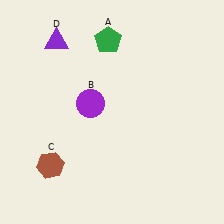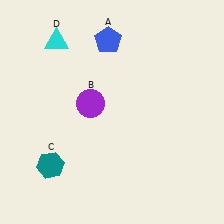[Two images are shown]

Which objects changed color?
A changed from green to blue. C changed from brown to teal. D changed from purple to cyan.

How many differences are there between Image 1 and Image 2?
There are 3 differences between the two images.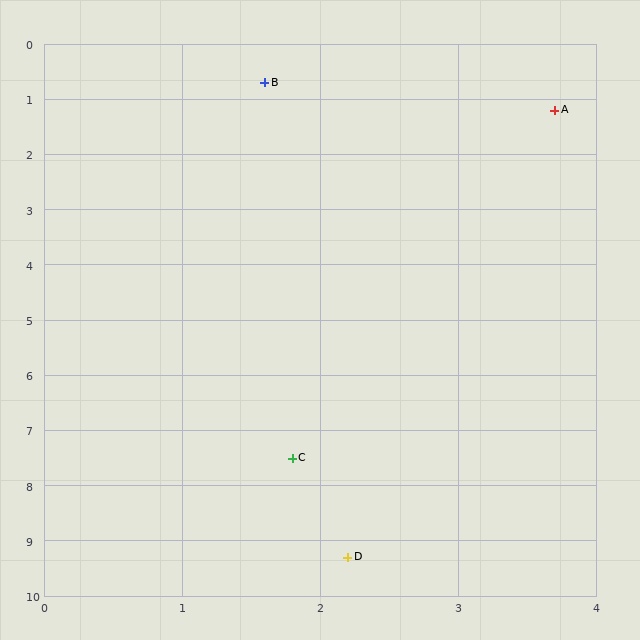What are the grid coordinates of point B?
Point B is at approximately (1.6, 0.7).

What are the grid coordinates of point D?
Point D is at approximately (2.2, 9.3).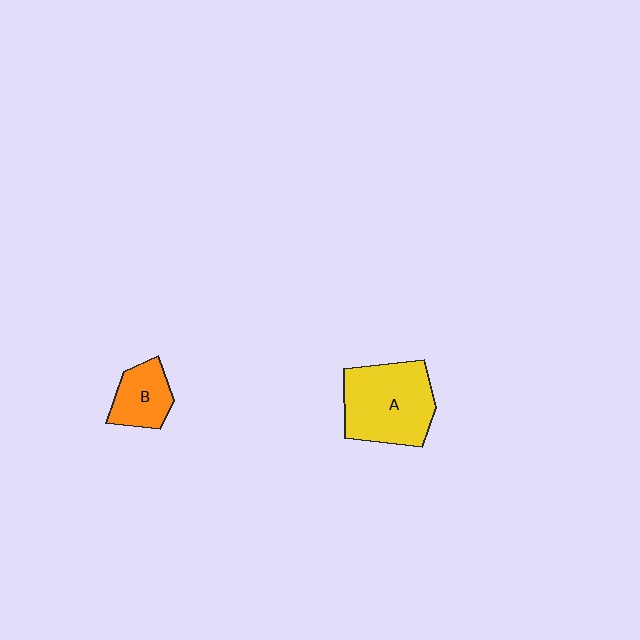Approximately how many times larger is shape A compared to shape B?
Approximately 2.1 times.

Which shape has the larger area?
Shape A (yellow).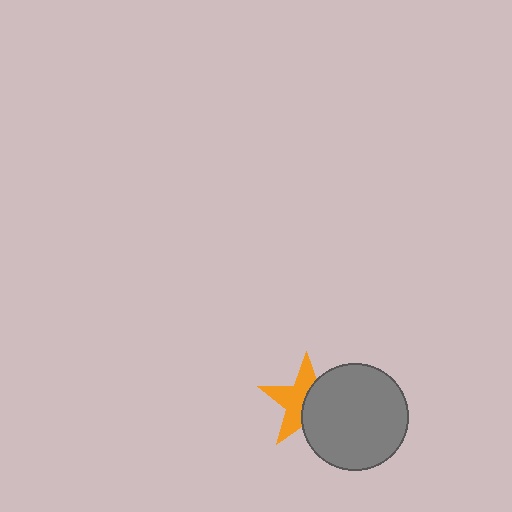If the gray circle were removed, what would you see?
You would see the complete orange star.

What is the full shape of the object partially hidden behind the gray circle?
The partially hidden object is an orange star.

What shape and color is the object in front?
The object in front is a gray circle.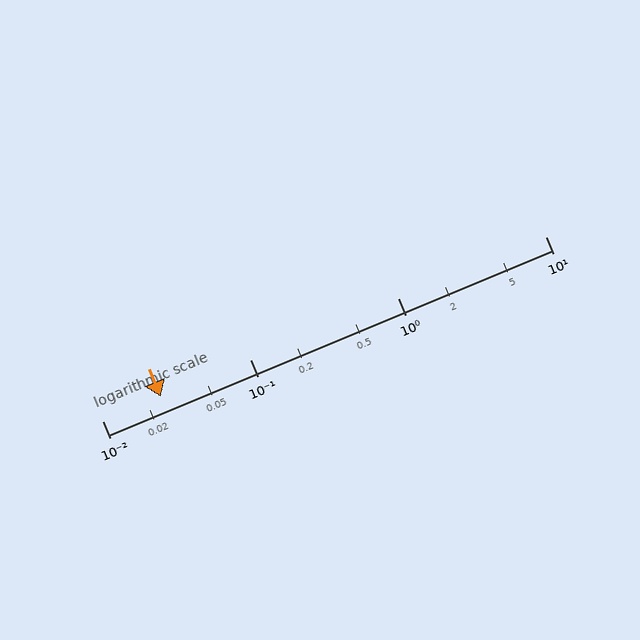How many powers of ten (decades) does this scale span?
The scale spans 3 decades, from 0.01 to 10.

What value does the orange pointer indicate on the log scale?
The pointer indicates approximately 0.025.